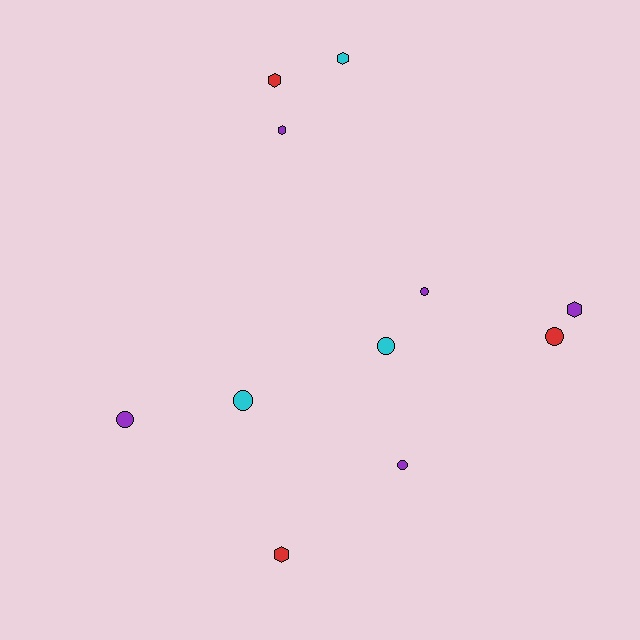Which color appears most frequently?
Purple, with 5 objects.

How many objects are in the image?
There are 11 objects.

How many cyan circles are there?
There are 2 cyan circles.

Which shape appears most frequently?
Circle, with 6 objects.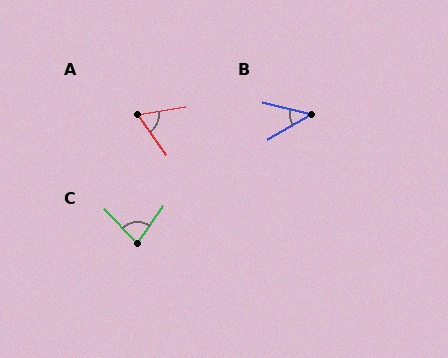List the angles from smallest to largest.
B (43°), A (63°), C (79°).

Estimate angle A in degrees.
Approximately 63 degrees.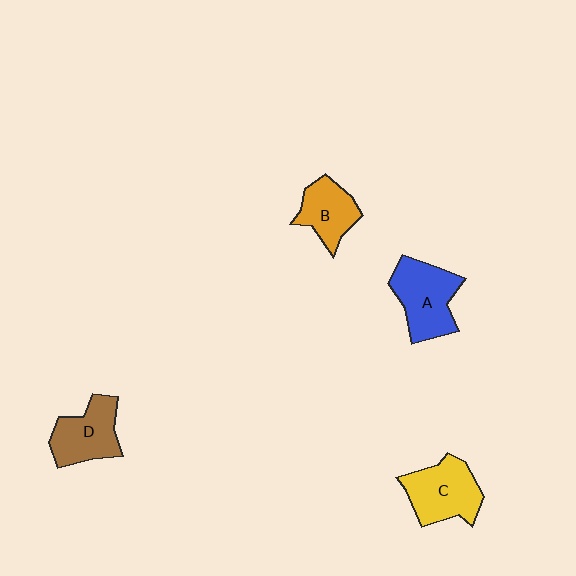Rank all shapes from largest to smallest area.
From largest to smallest: A (blue), C (yellow), D (brown), B (orange).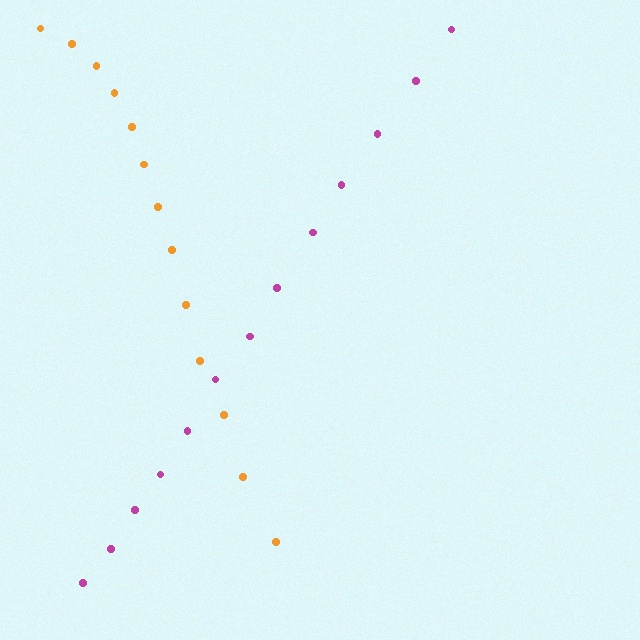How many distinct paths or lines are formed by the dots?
There are 2 distinct paths.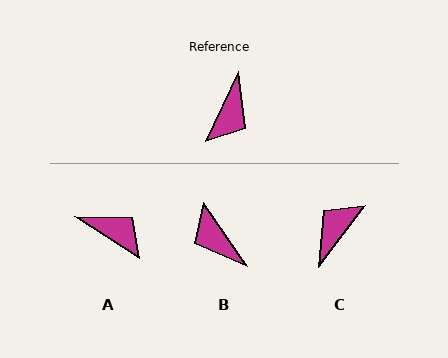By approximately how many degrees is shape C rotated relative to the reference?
Approximately 168 degrees counter-clockwise.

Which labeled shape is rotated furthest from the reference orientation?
C, about 168 degrees away.